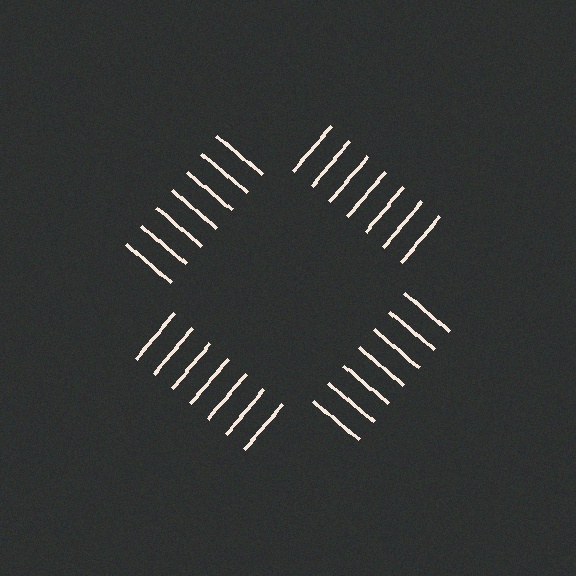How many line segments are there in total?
28 — 7 along each of the 4 edges.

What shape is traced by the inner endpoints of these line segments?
An illusory square — the line segments terminate on its edges but no continuous stroke is drawn.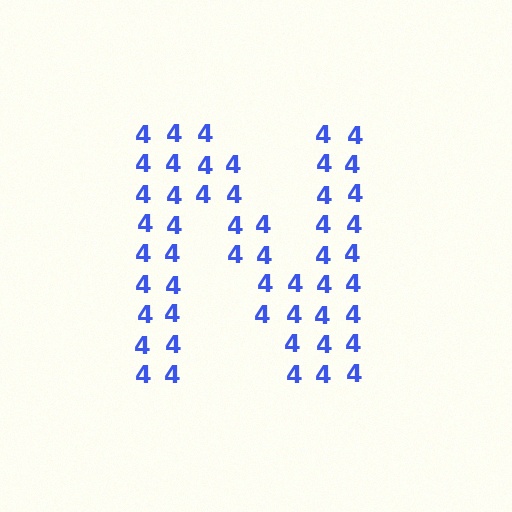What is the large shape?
The large shape is the letter N.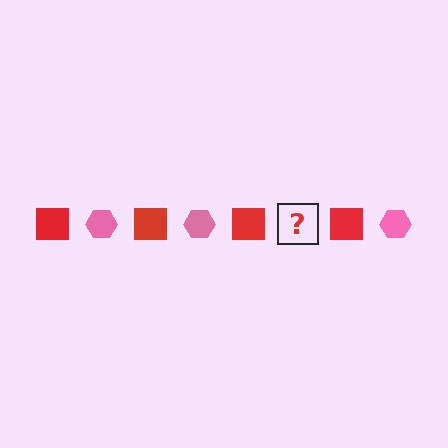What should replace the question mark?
The question mark should be replaced with a pink hexagon.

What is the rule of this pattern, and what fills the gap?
The rule is that the pattern alternates between red square and pink hexagon. The gap should be filled with a pink hexagon.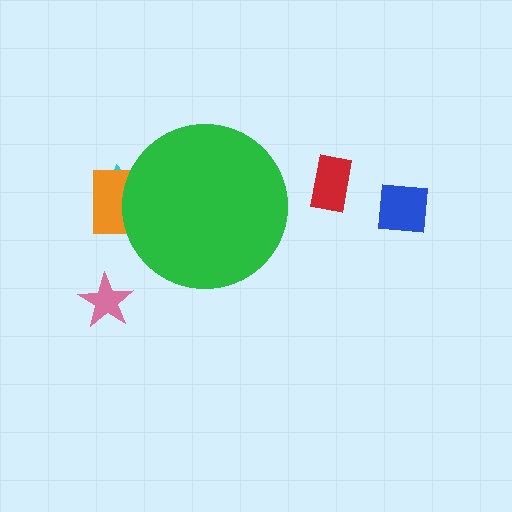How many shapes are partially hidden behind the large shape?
2 shapes are partially hidden.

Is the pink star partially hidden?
No, the pink star is fully visible.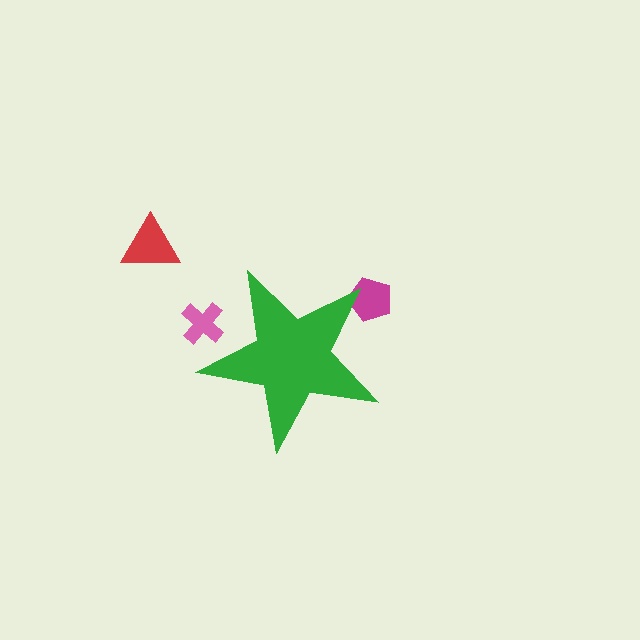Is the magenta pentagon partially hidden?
Yes, the magenta pentagon is partially hidden behind the green star.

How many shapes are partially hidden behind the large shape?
2 shapes are partially hidden.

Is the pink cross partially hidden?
Yes, the pink cross is partially hidden behind the green star.